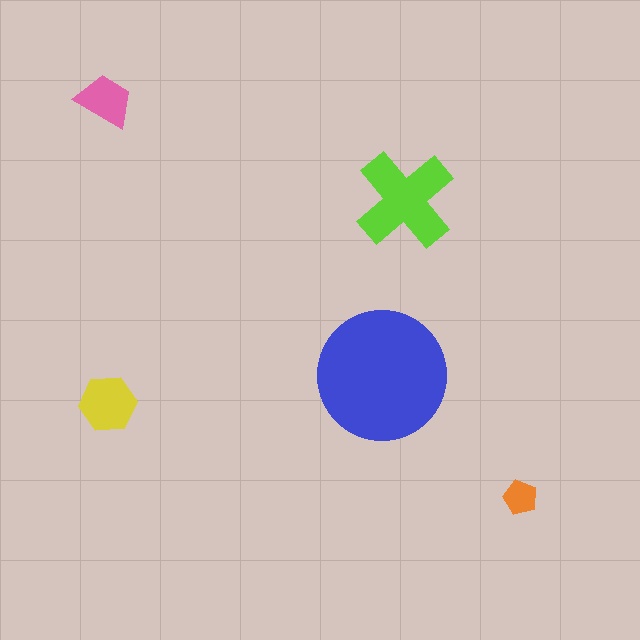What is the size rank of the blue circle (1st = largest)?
1st.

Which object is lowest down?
The orange pentagon is bottommost.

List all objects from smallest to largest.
The orange pentagon, the pink trapezoid, the yellow hexagon, the lime cross, the blue circle.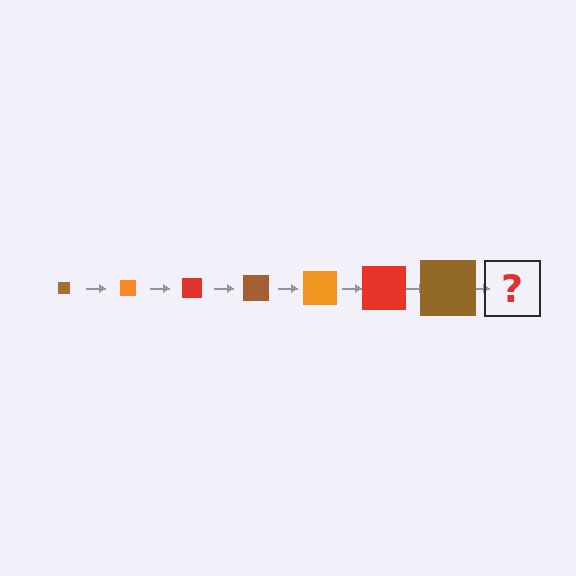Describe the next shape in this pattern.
It should be an orange square, larger than the previous one.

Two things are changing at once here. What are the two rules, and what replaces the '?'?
The two rules are that the square grows larger each step and the color cycles through brown, orange, and red. The '?' should be an orange square, larger than the previous one.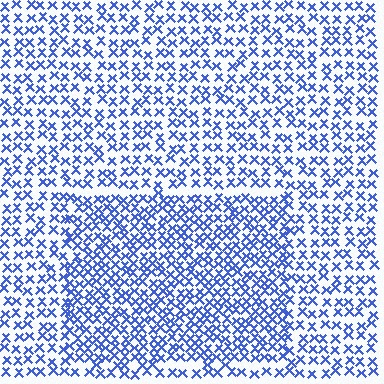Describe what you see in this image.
The image contains small blue elements arranged at two different densities. A rectangle-shaped region is visible where the elements are more densely packed than the surrounding area.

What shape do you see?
I see a rectangle.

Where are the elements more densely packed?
The elements are more densely packed inside the rectangle boundary.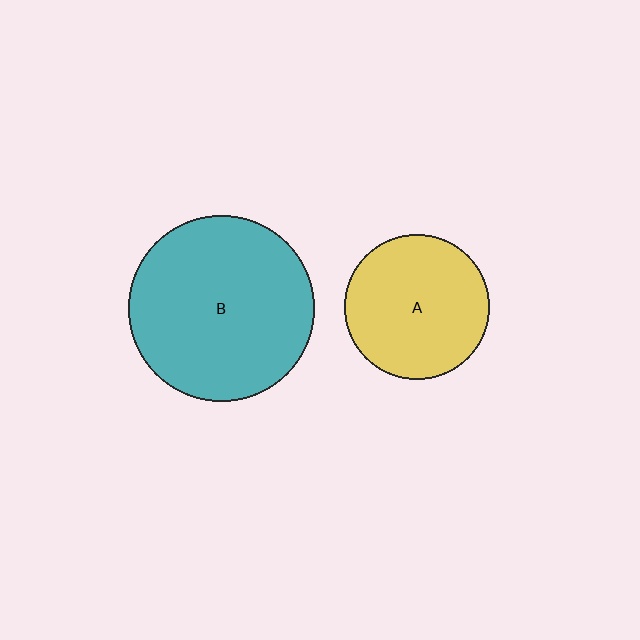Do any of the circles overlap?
No, none of the circles overlap.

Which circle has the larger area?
Circle B (teal).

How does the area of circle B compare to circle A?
Approximately 1.6 times.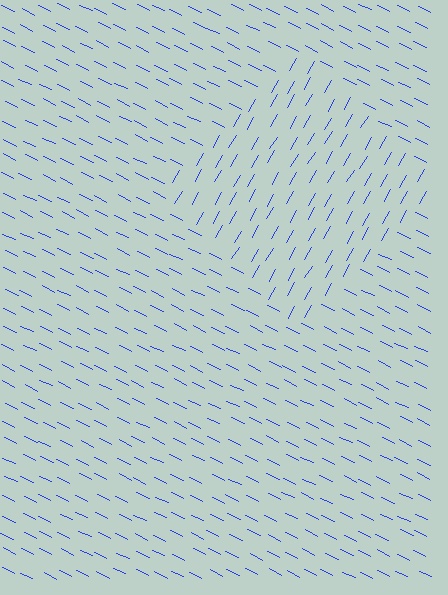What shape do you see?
I see a diamond.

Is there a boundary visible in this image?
Yes, there is a texture boundary formed by a change in line orientation.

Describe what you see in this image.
The image is filled with small blue line segments. A diamond region in the image has lines oriented differently from the surrounding lines, creating a visible texture boundary.